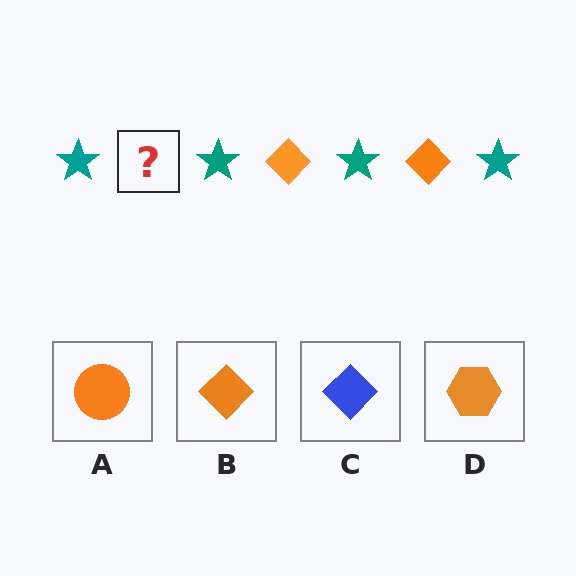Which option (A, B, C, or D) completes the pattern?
B.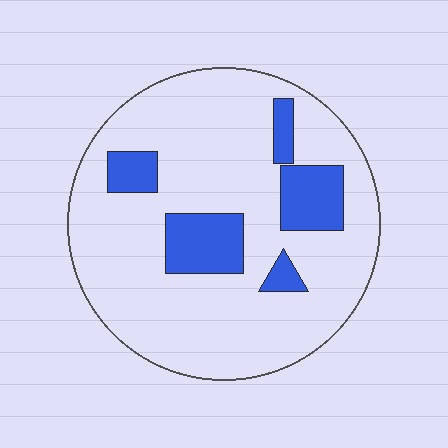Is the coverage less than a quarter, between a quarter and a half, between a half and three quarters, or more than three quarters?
Less than a quarter.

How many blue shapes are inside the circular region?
5.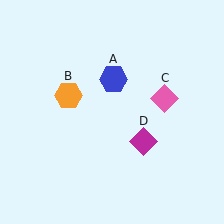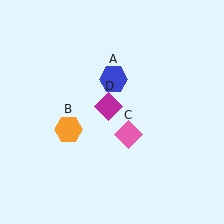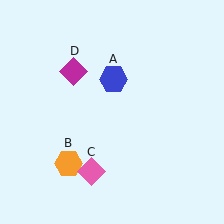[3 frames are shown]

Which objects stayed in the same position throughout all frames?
Blue hexagon (object A) remained stationary.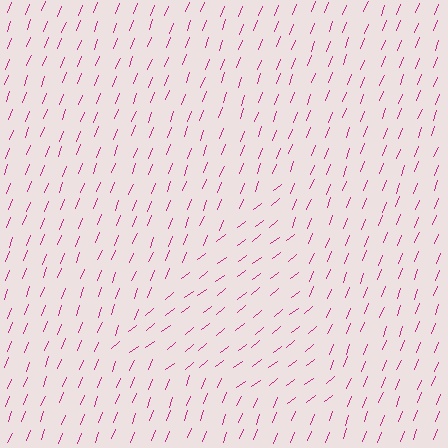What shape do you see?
I see a triangle.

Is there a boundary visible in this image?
Yes, there is a texture boundary formed by a change in line orientation.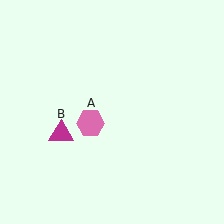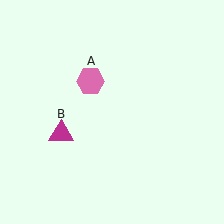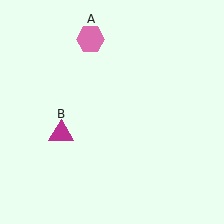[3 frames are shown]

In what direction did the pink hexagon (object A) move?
The pink hexagon (object A) moved up.